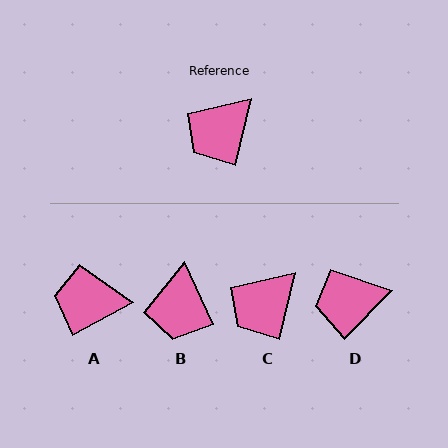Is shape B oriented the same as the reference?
No, it is off by about 38 degrees.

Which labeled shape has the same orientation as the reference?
C.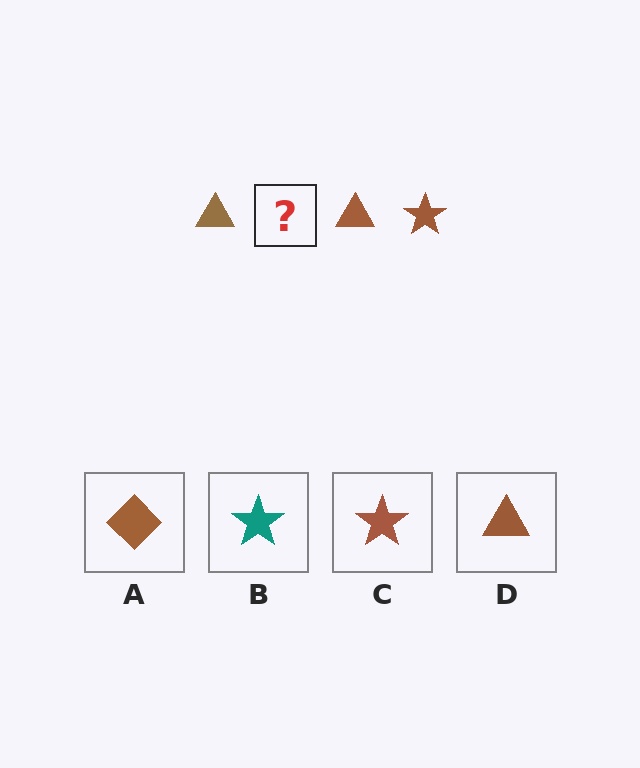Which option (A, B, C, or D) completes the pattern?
C.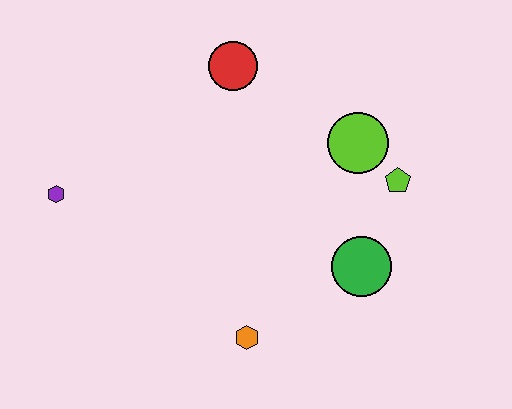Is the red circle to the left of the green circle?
Yes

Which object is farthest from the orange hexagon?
The red circle is farthest from the orange hexagon.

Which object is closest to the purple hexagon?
The red circle is closest to the purple hexagon.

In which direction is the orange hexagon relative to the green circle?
The orange hexagon is to the left of the green circle.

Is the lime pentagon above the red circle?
No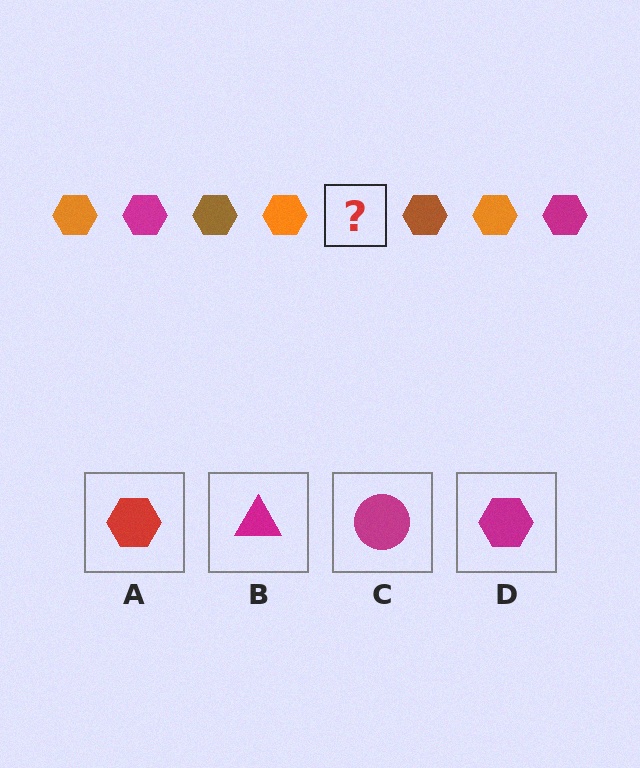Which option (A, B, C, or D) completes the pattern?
D.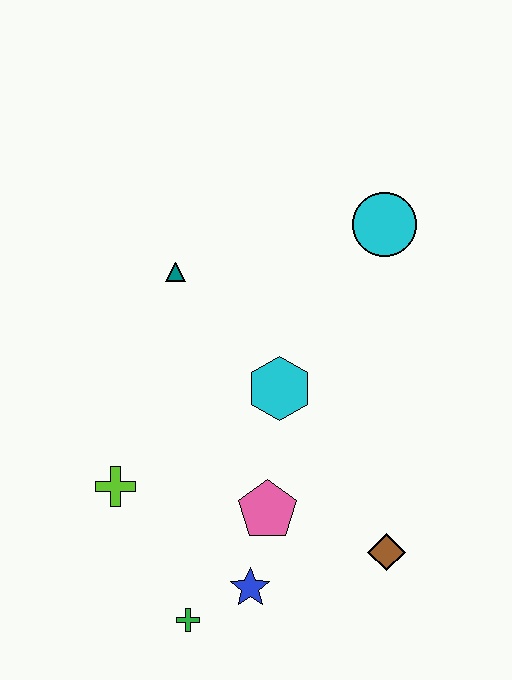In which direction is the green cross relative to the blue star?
The green cross is to the left of the blue star.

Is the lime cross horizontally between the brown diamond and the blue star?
No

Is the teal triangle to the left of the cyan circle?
Yes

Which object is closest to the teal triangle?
The cyan hexagon is closest to the teal triangle.